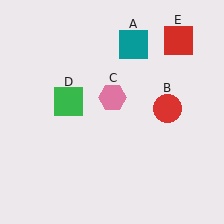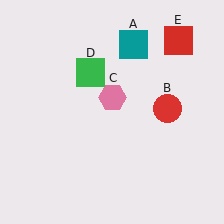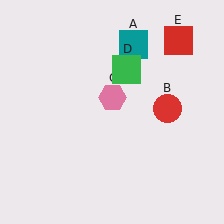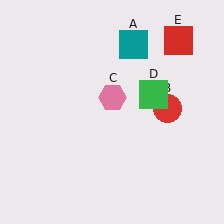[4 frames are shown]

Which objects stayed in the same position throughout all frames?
Teal square (object A) and red circle (object B) and pink hexagon (object C) and red square (object E) remained stationary.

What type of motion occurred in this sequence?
The green square (object D) rotated clockwise around the center of the scene.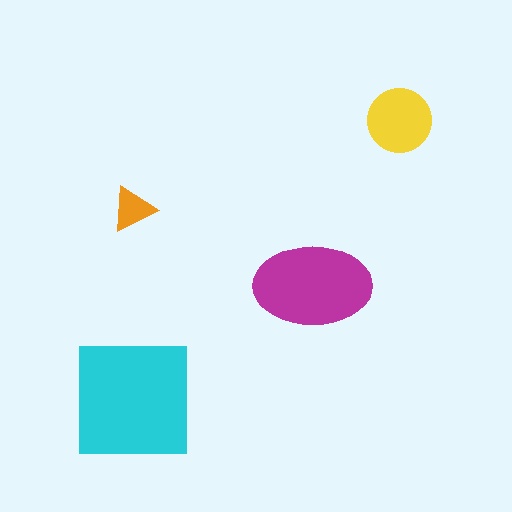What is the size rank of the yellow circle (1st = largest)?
3rd.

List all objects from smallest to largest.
The orange triangle, the yellow circle, the magenta ellipse, the cyan square.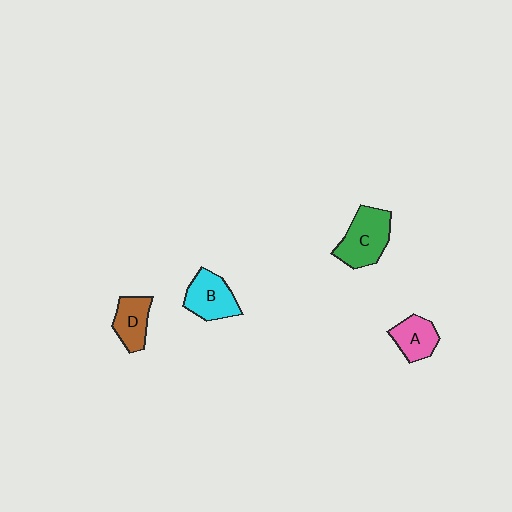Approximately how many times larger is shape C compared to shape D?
Approximately 1.5 times.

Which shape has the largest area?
Shape C (green).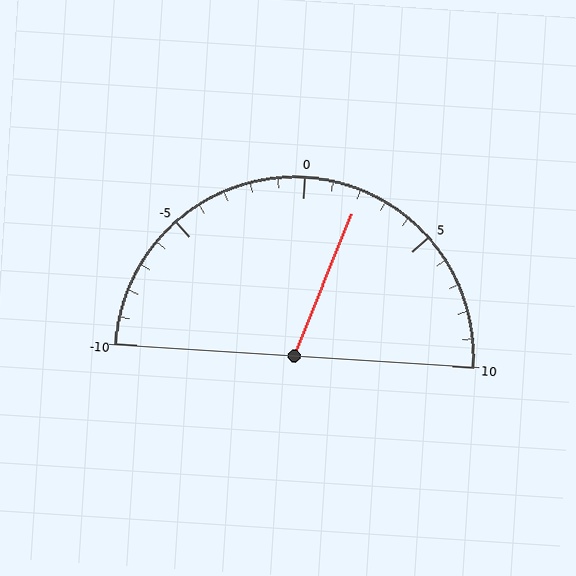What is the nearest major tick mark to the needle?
The nearest major tick mark is 0.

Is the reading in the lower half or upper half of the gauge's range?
The reading is in the upper half of the range (-10 to 10).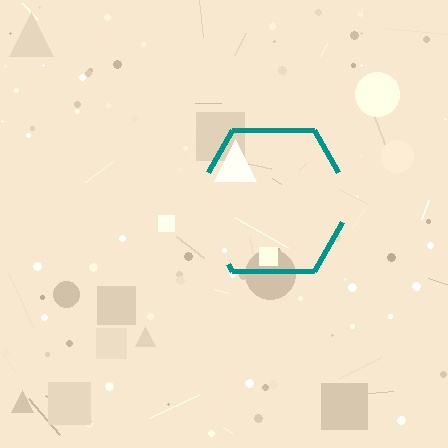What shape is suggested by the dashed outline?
The dashed outline suggests a hexagon.